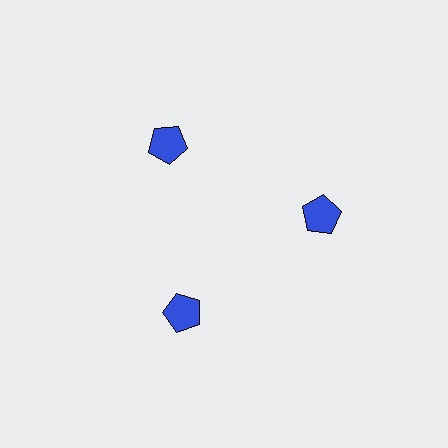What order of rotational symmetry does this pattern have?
This pattern has 3-fold rotational symmetry.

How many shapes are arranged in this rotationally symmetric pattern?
There are 3 shapes, arranged in 3 groups of 1.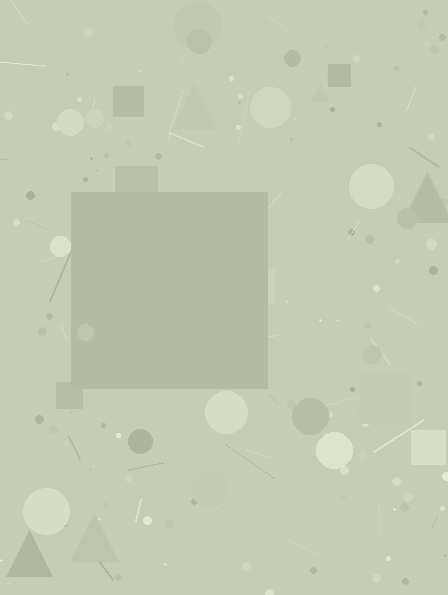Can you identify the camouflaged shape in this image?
The camouflaged shape is a square.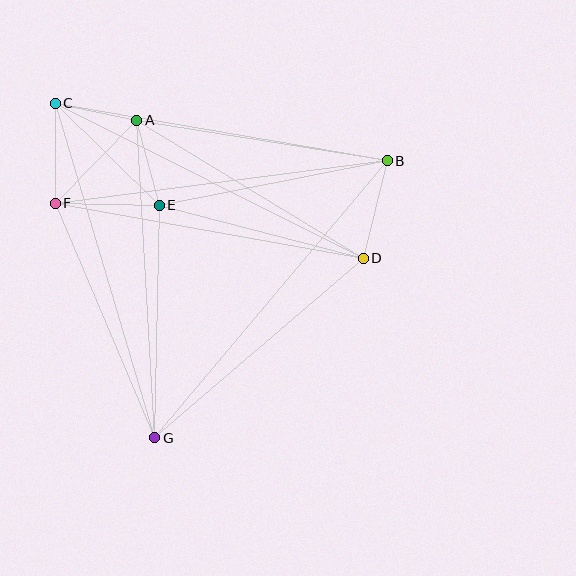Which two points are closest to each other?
Points A and C are closest to each other.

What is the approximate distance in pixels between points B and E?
The distance between B and E is approximately 232 pixels.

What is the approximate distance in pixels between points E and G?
The distance between E and G is approximately 232 pixels.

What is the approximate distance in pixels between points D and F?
The distance between D and F is approximately 313 pixels.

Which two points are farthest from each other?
Points B and G are farthest from each other.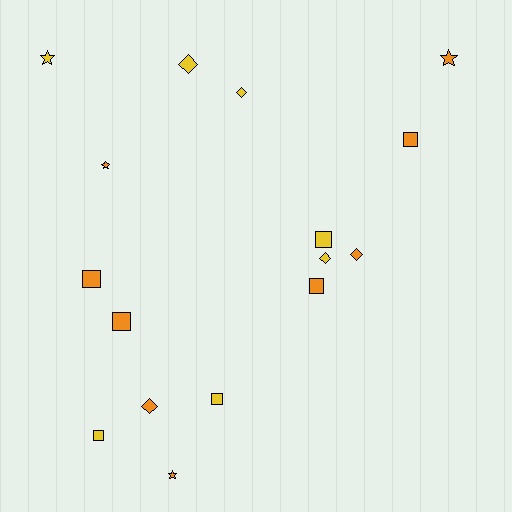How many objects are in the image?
There are 16 objects.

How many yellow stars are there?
There is 1 yellow star.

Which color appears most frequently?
Orange, with 9 objects.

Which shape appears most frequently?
Square, with 7 objects.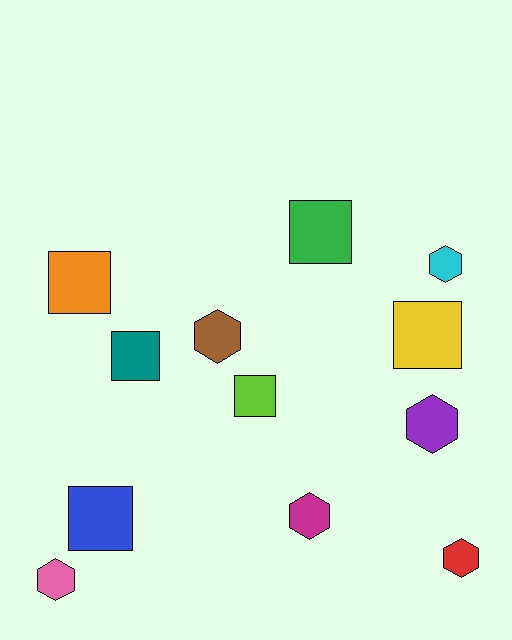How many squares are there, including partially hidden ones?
There are 6 squares.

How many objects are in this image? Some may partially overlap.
There are 12 objects.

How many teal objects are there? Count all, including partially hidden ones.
There is 1 teal object.